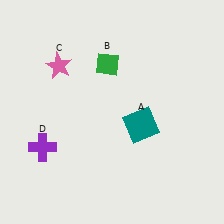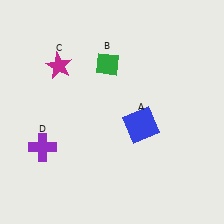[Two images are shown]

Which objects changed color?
A changed from teal to blue. C changed from pink to magenta.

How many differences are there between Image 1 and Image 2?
There are 2 differences between the two images.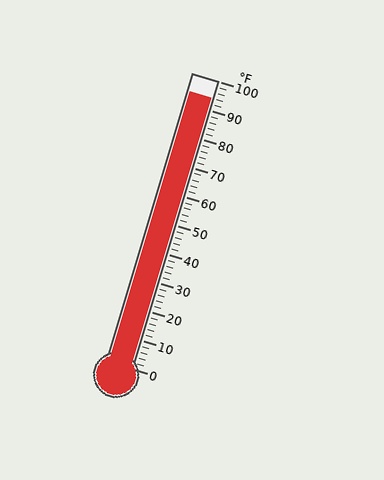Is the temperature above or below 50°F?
The temperature is above 50°F.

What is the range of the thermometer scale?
The thermometer scale ranges from 0°F to 100°F.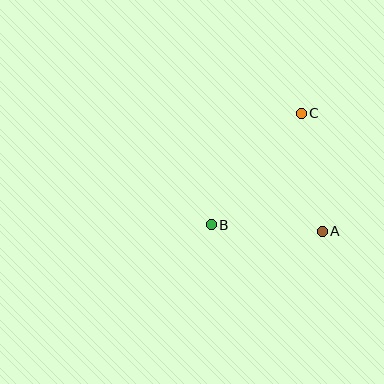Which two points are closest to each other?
Points A and B are closest to each other.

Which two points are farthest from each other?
Points B and C are farthest from each other.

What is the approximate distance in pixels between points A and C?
The distance between A and C is approximately 120 pixels.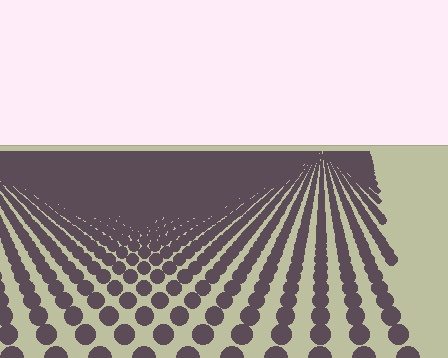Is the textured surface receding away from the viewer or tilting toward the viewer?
The surface is receding away from the viewer. Texture elements get smaller and denser toward the top.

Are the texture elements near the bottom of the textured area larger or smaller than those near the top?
Larger. Near the bottom, elements are closer to the viewer and appear at a bigger on-screen size.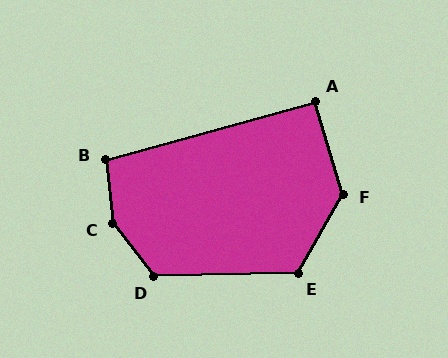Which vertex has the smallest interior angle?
A, at approximately 91 degrees.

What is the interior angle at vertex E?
Approximately 121 degrees (obtuse).